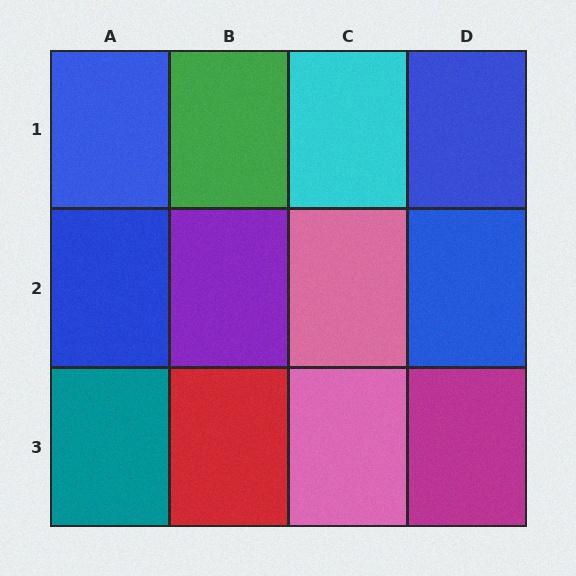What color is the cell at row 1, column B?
Green.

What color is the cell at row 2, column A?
Blue.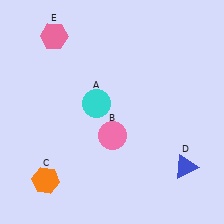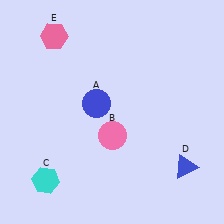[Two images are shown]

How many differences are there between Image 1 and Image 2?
There are 2 differences between the two images.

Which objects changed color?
A changed from cyan to blue. C changed from orange to cyan.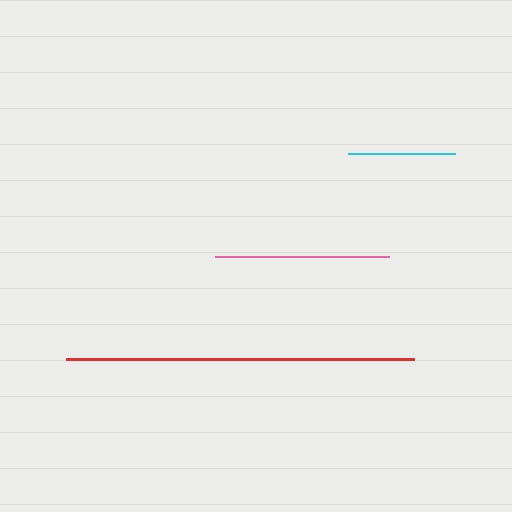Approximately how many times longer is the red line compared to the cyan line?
The red line is approximately 3.2 times the length of the cyan line.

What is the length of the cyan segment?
The cyan segment is approximately 108 pixels long.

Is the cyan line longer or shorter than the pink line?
The pink line is longer than the cyan line.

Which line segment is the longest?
The red line is the longest at approximately 348 pixels.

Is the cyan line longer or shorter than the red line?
The red line is longer than the cyan line.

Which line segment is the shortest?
The cyan line is the shortest at approximately 108 pixels.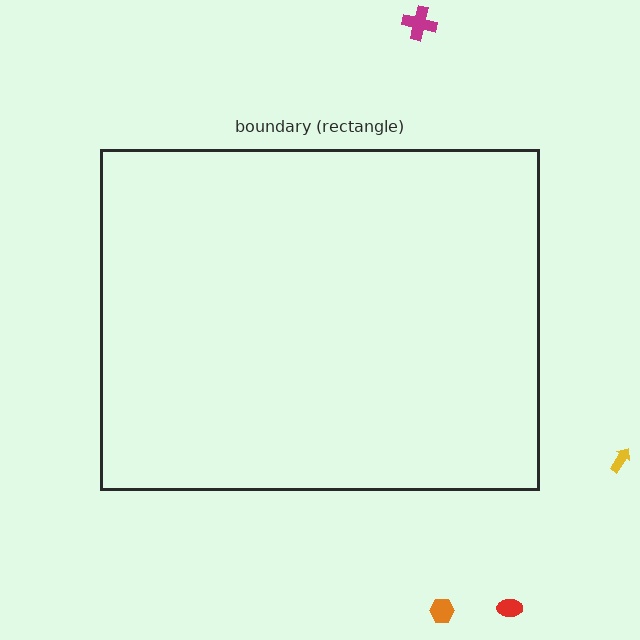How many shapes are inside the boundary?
0 inside, 4 outside.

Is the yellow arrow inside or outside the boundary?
Outside.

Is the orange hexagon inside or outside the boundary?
Outside.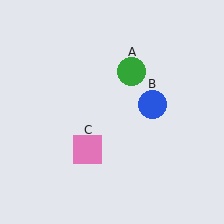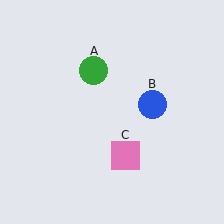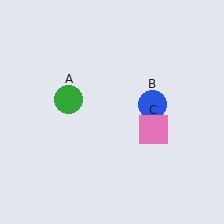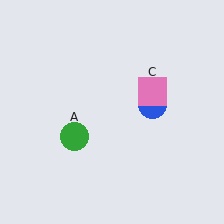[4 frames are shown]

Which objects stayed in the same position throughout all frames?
Blue circle (object B) remained stationary.